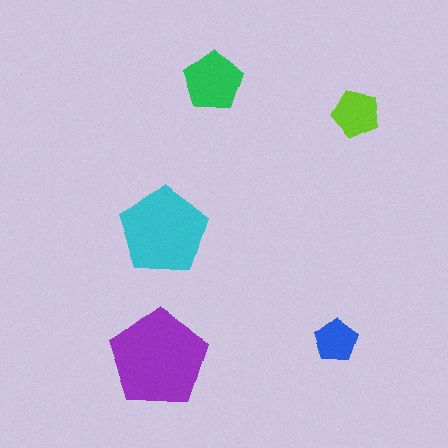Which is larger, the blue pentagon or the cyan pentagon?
The cyan one.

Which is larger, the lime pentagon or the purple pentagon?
The purple one.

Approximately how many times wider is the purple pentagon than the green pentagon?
About 1.5 times wider.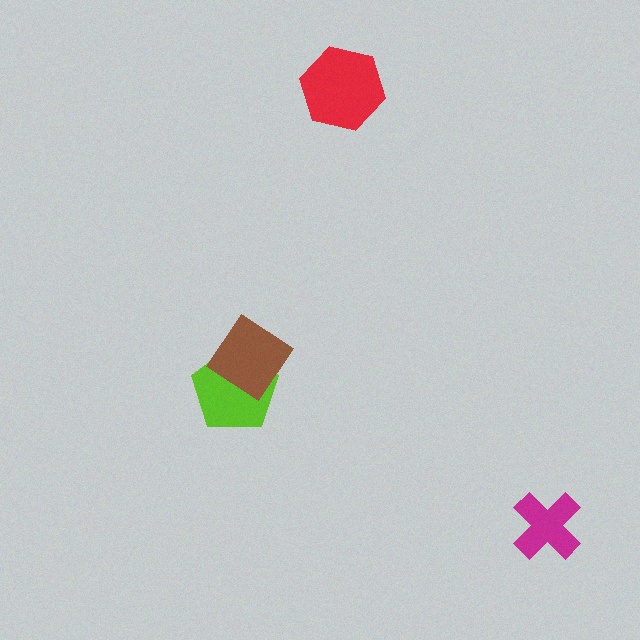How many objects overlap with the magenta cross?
0 objects overlap with the magenta cross.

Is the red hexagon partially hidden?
No, no other shape covers it.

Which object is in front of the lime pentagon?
The brown diamond is in front of the lime pentagon.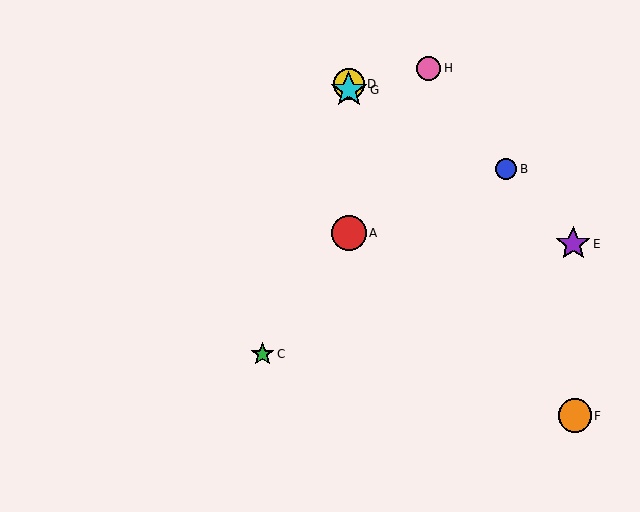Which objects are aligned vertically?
Objects A, D, G are aligned vertically.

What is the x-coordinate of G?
Object G is at x≈349.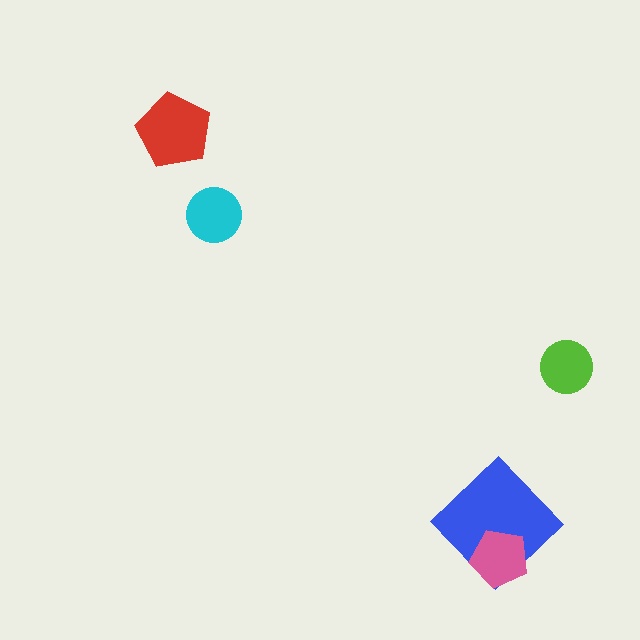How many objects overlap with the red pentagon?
0 objects overlap with the red pentagon.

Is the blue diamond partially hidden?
Yes, it is partially covered by another shape.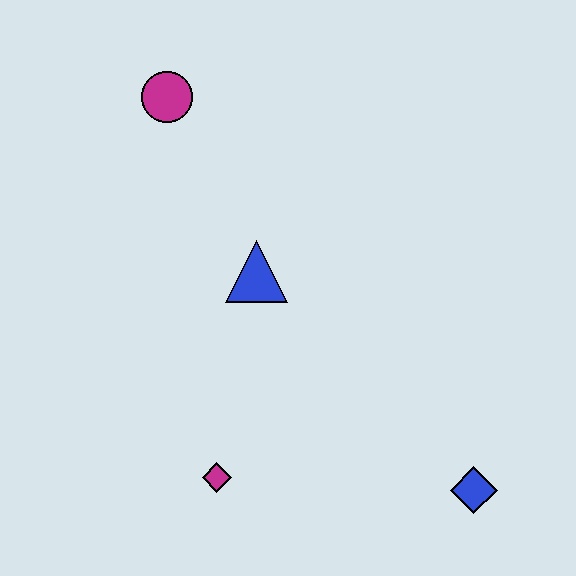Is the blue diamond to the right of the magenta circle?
Yes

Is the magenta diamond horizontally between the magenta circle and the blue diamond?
Yes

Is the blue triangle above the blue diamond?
Yes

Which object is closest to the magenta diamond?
The blue triangle is closest to the magenta diamond.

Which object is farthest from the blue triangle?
The blue diamond is farthest from the blue triangle.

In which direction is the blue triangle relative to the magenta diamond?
The blue triangle is above the magenta diamond.